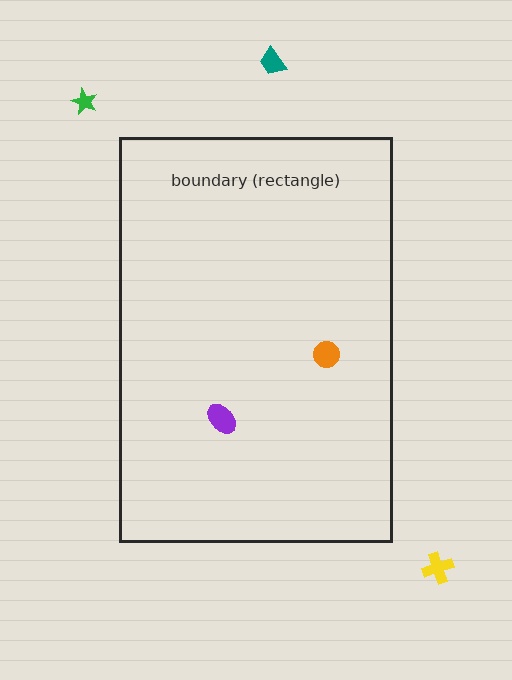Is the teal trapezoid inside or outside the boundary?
Outside.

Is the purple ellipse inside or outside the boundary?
Inside.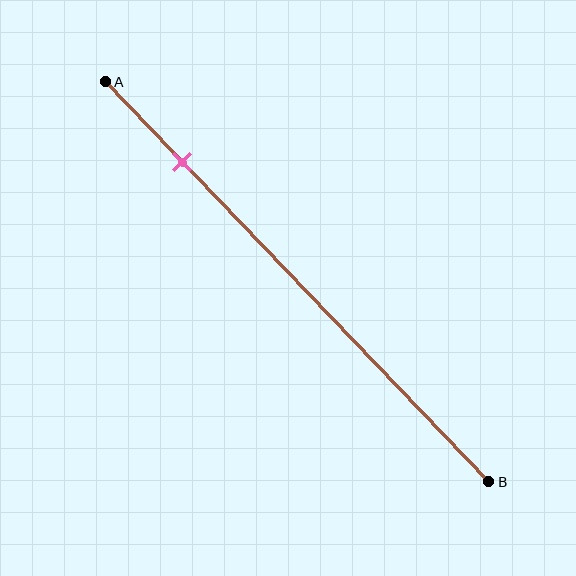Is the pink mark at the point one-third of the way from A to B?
No, the mark is at about 20% from A, not at the 33% one-third point.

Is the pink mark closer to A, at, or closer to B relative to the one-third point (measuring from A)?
The pink mark is closer to point A than the one-third point of segment AB.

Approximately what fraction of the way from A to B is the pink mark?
The pink mark is approximately 20% of the way from A to B.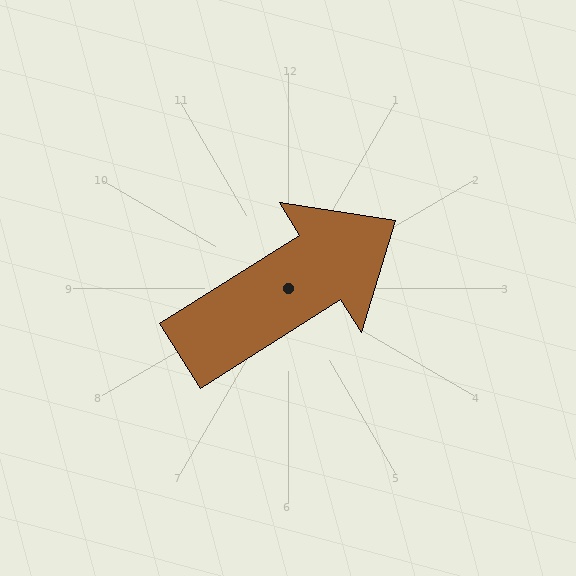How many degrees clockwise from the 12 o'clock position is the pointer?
Approximately 58 degrees.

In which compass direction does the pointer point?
Northeast.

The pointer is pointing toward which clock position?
Roughly 2 o'clock.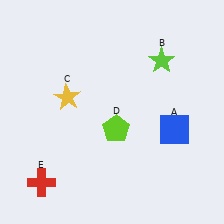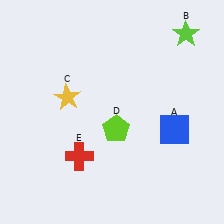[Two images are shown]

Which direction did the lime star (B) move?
The lime star (B) moved up.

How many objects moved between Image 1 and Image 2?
2 objects moved between the two images.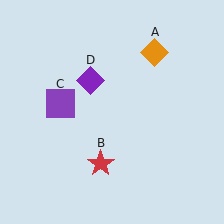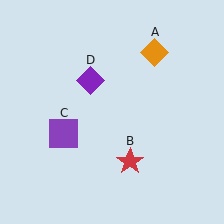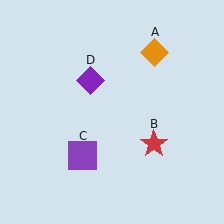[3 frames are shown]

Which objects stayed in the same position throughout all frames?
Orange diamond (object A) and purple diamond (object D) remained stationary.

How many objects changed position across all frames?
2 objects changed position: red star (object B), purple square (object C).